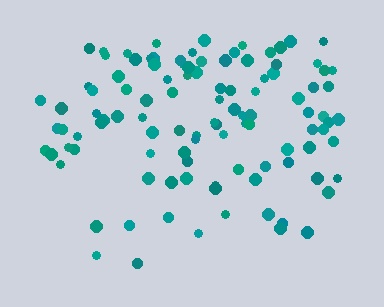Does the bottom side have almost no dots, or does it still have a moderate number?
Still a moderate number, just noticeably fewer than the top.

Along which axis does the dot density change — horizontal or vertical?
Vertical.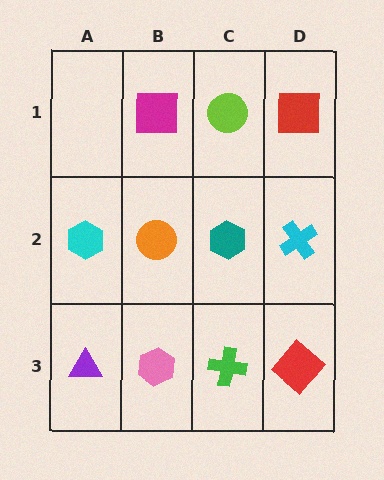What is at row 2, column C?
A teal hexagon.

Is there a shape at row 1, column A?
No, that cell is empty.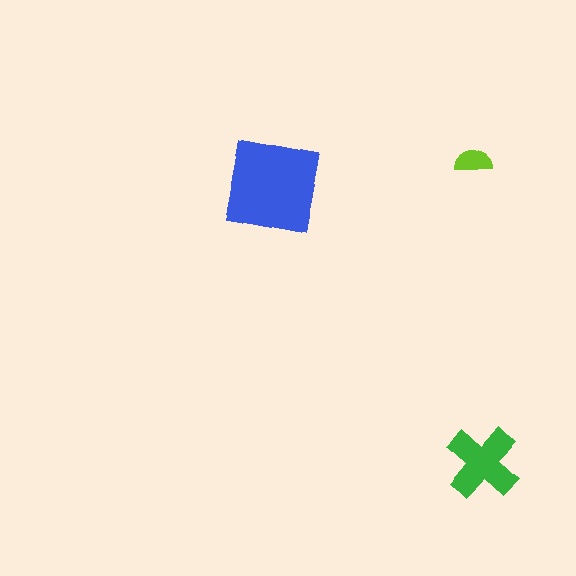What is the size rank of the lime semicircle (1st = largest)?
3rd.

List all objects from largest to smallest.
The blue square, the green cross, the lime semicircle.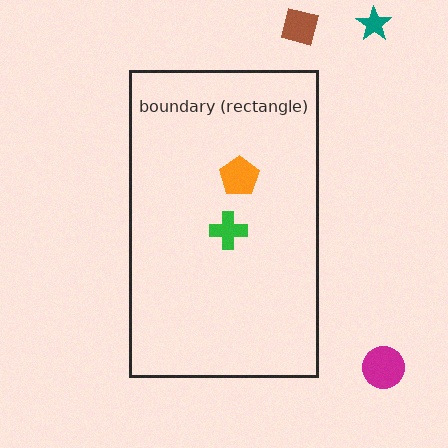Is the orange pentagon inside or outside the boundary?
Inside.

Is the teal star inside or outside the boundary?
Outside.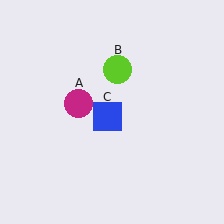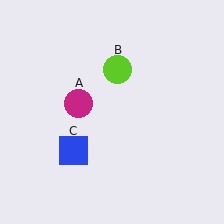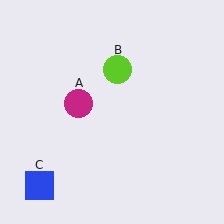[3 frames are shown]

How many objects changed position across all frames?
1 object changed position: blue square (object C).